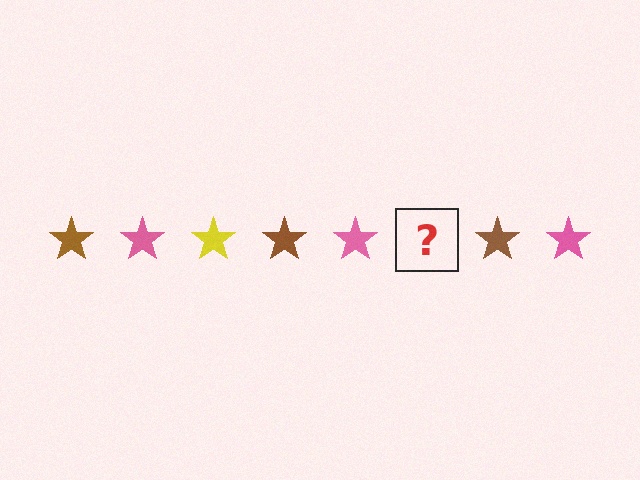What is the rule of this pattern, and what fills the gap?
The rule is that the pattern cycles through brown, pink, yellow stars. The gap should be filled with a yellow star.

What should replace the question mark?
The question mark should be replaced with a yellow star.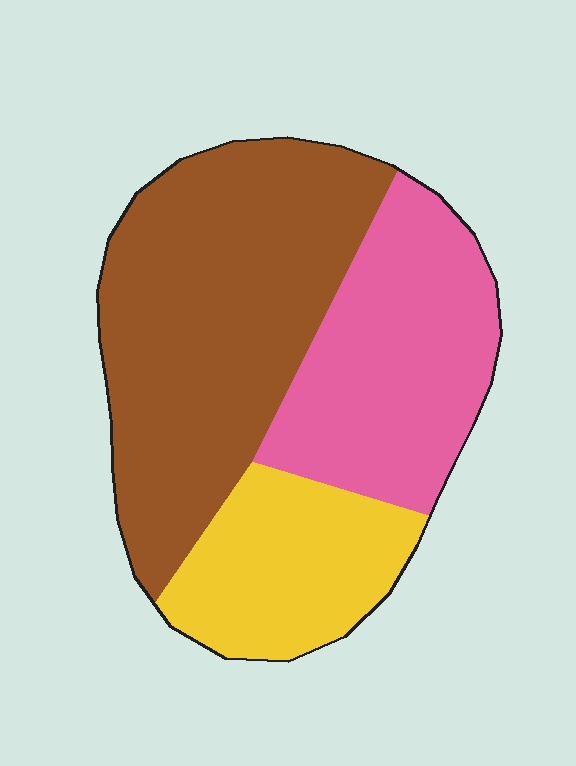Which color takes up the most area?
Brown, at roughly 50%.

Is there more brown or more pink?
Brown.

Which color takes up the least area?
Yellow, at roughly 20%.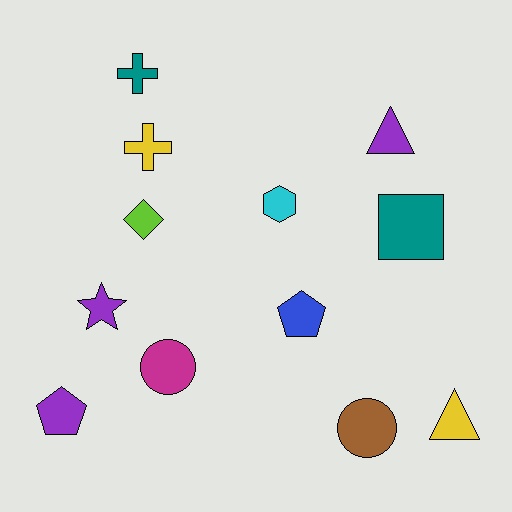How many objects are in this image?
There are 12 objects.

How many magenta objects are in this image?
There is 1 magenta object.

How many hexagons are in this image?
There is 1 hexagon.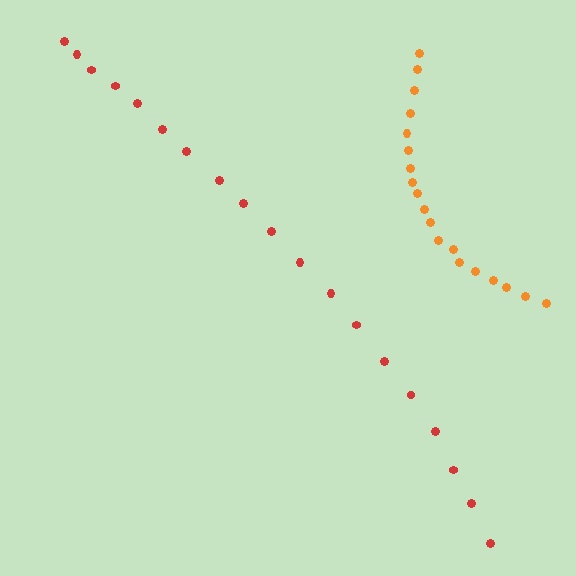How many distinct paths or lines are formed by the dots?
There are 2 distinct paths.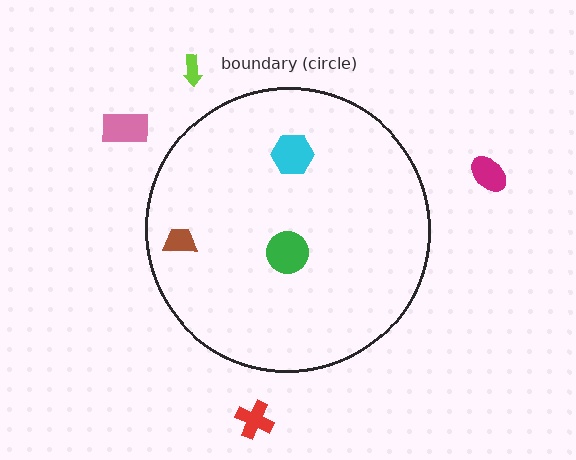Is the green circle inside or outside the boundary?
Inside.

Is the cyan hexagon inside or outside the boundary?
Inside.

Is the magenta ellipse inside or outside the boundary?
Outside.